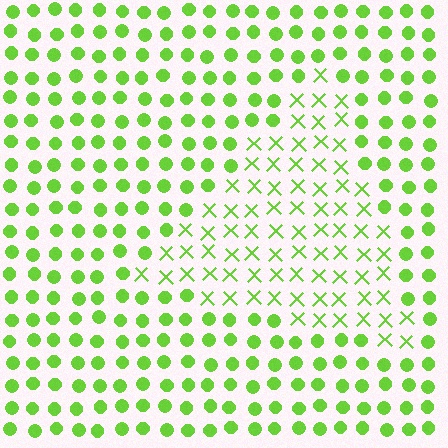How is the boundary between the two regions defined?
The boundary is defined by a change in element shape: X marks inside vs. circles outside. All elements share the same color and spacing.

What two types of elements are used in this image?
The image uses X marks inside the triangle region and circles outside it.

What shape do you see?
I see a triangle.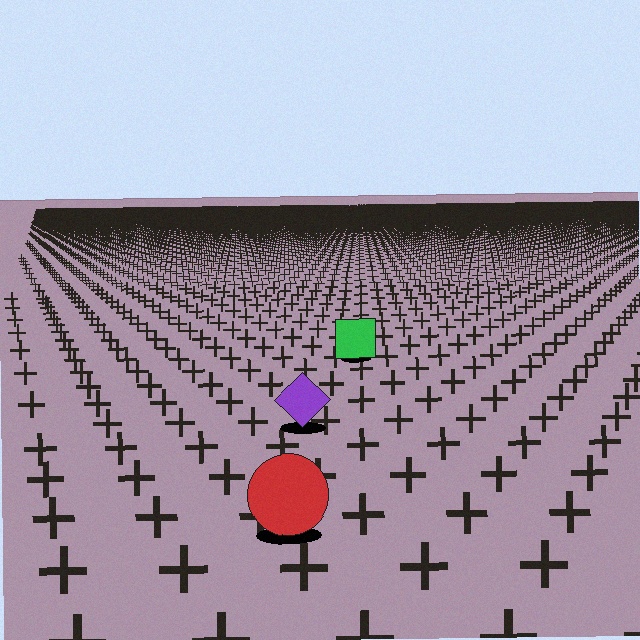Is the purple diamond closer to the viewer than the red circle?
No. The red circle is closer — you can tell from the texture gradient: the ground texture is coarser near it.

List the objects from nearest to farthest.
From nearest to farthest: the red circle, the purple diamond, the green square.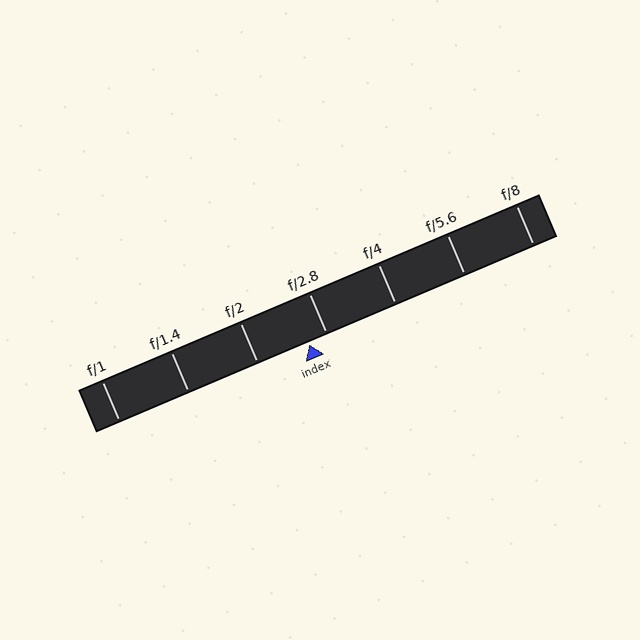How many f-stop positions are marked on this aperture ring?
There are 7 f-stop positions marked.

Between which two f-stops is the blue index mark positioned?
The index mark is between f/2 and f/2.8.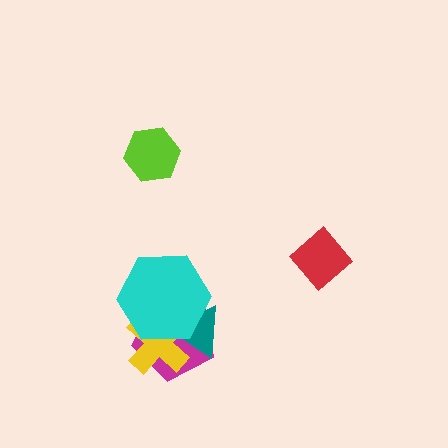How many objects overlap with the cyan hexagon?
3 objects overlap with the cyan hexagon.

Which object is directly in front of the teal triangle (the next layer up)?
The yellow cross is directly in front of the teal triangle.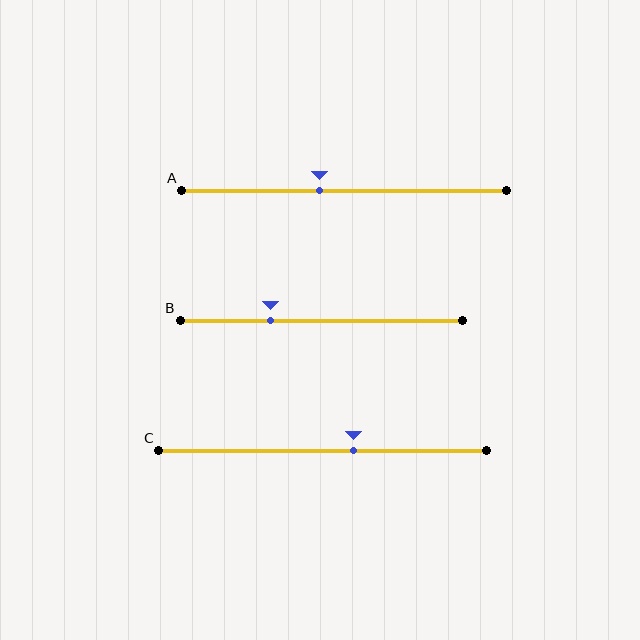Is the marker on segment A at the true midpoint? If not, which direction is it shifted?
No, the marker on segment A is shifted to the left by about 8% of the segment length.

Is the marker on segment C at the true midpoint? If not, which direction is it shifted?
No, the marker on segment C is shifted to the right by about 9% of the segment length.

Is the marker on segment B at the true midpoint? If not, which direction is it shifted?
No, the marker on segment B is shifted to the left by about 18% of the segment length.